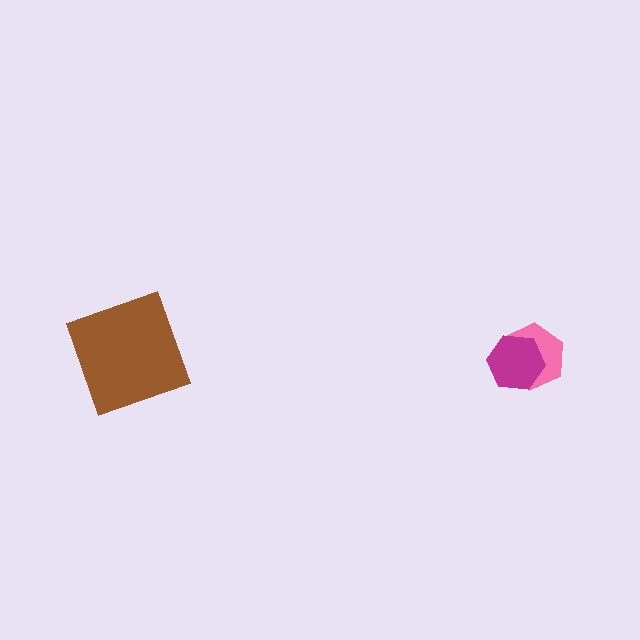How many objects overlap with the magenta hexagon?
1 object overlaps with the magenta hexagon.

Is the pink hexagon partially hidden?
Yes, it is partially covered by another shape.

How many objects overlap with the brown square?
0 objects overlap with the brown square.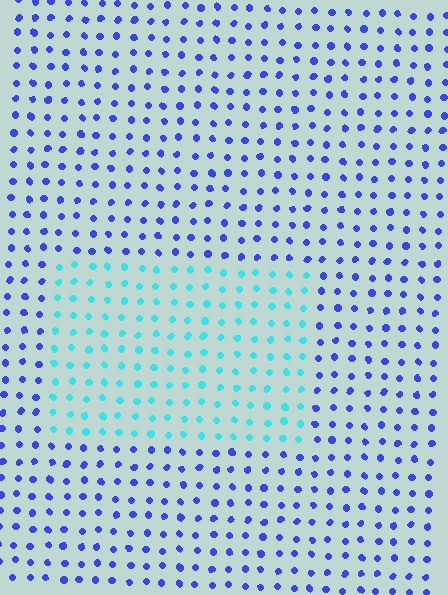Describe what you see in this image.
The image is filled with small blue elements in a uniform arrangement. A rectangle-shaped region is visible where the elements are tinted to a slightly different hue, forming a subtle color boundary.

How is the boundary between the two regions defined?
The boundary is defined purely by a slight shift in hue (about 54 degrees). Spacing, size, and orientation are identical on both sides.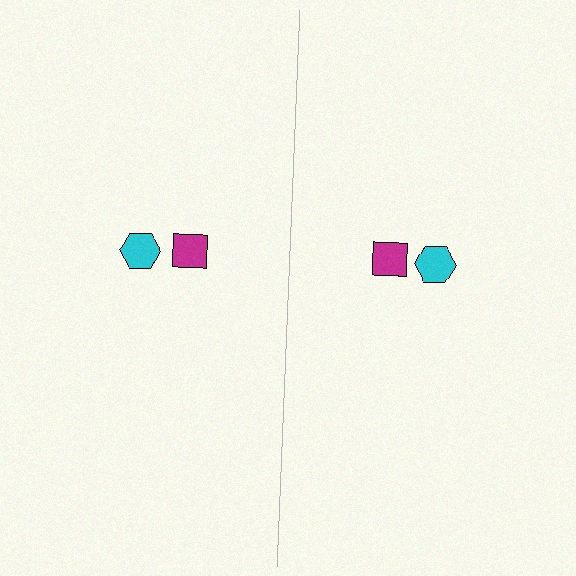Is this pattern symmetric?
Yes, this pattern has bilateral (reflection) symmetry.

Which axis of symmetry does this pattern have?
The pattern has a vertical axis of symmetry running through the center of the image.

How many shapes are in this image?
There are 4 shapes in this image.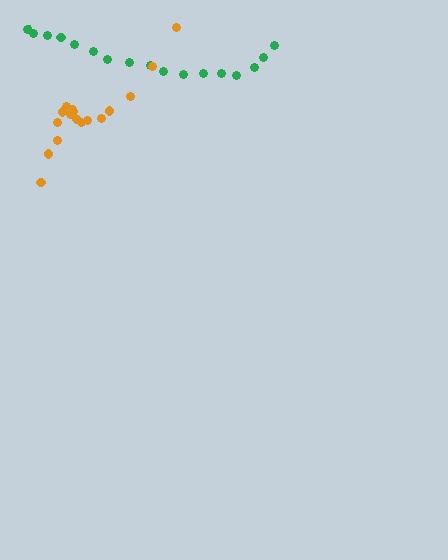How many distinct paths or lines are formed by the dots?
There are 2 distinct paths.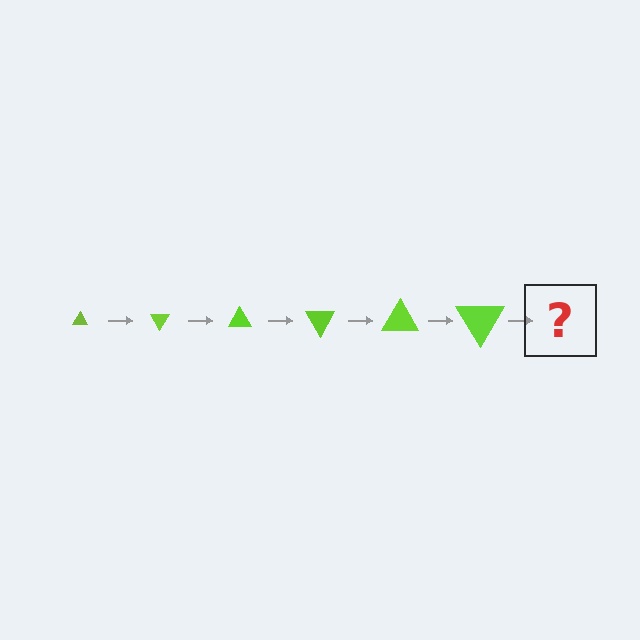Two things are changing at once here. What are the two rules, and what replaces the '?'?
The two rules are that the triangle grows larger each step and it rotates 60 degrees each step. The '?' should be a triangle, larger than the previous one and rotated 360 degrees from the start.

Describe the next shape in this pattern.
It should be a triangle, larger than the previous one and rotated 360 degrees from the start.